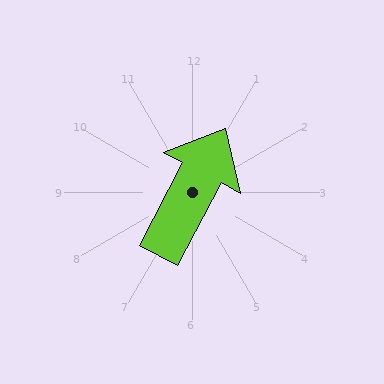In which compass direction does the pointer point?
Northeast.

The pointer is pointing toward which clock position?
Roughly 1 o'clock.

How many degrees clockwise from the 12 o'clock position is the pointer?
Approximately 28 degrees.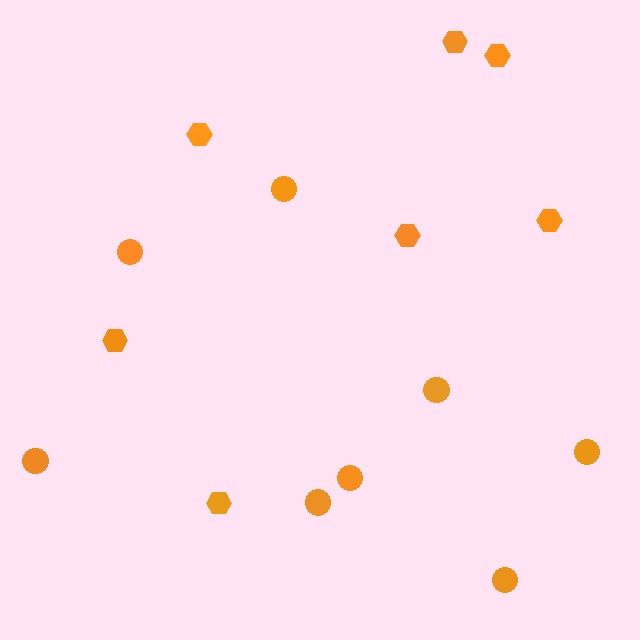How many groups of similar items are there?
There are 2 groups: one group of hexagons (7) and one group of circles (8).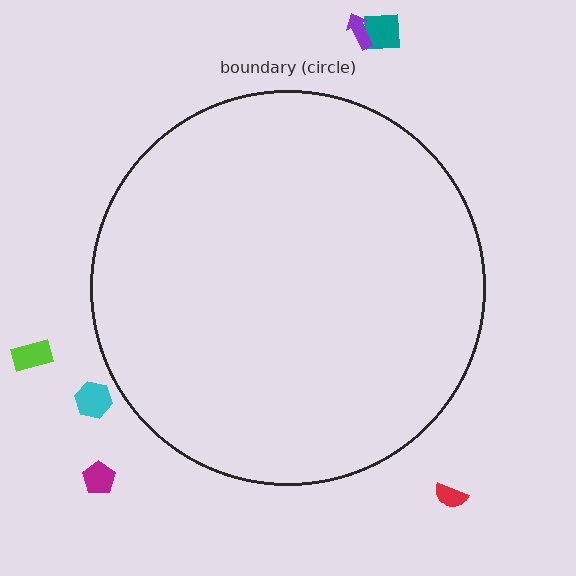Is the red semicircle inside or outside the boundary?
Outside.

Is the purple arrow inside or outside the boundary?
Outside.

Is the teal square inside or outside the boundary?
Outside.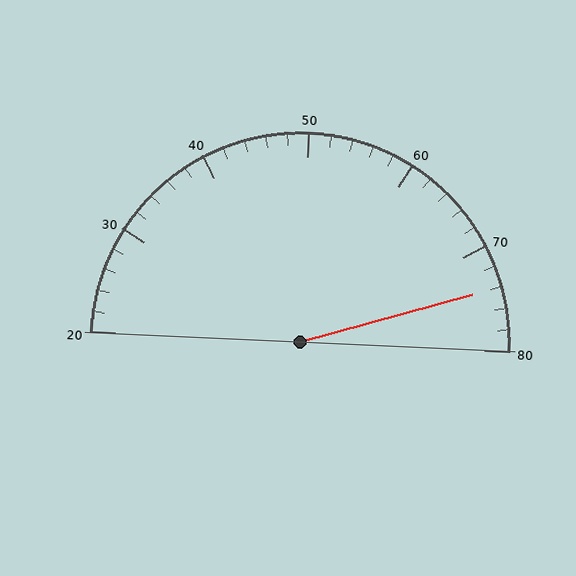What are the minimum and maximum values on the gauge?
The gauge ranges from 20 to 80.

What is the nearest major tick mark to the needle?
The nearest major tick mark is 70.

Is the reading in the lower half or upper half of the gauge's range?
The reading is in the upper half of the range (20 to 80).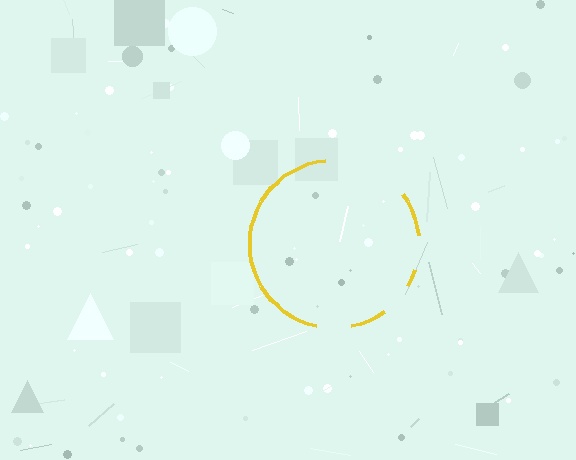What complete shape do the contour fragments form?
The contour fragments form a circle.